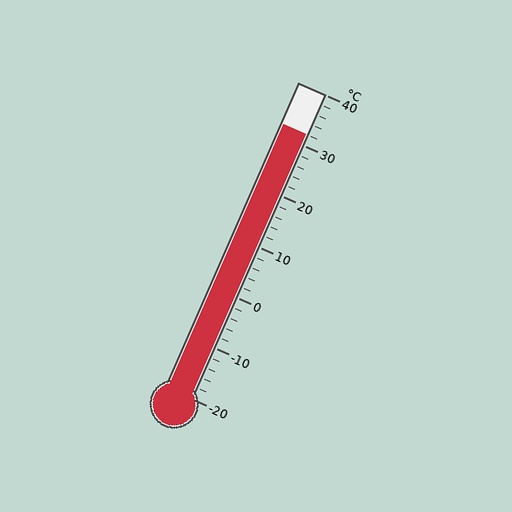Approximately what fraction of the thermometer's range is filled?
The thermometer is filled to approximately 85% of its range.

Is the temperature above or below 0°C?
The temperature is above 0°C.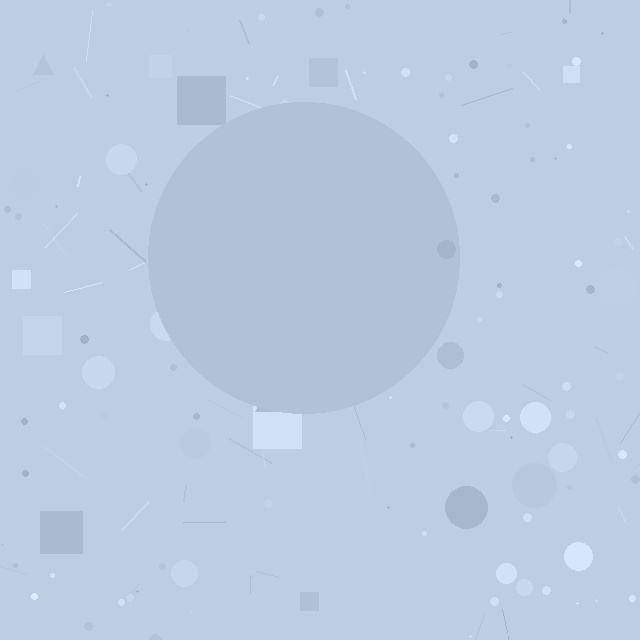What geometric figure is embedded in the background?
A circle is embedded in the background.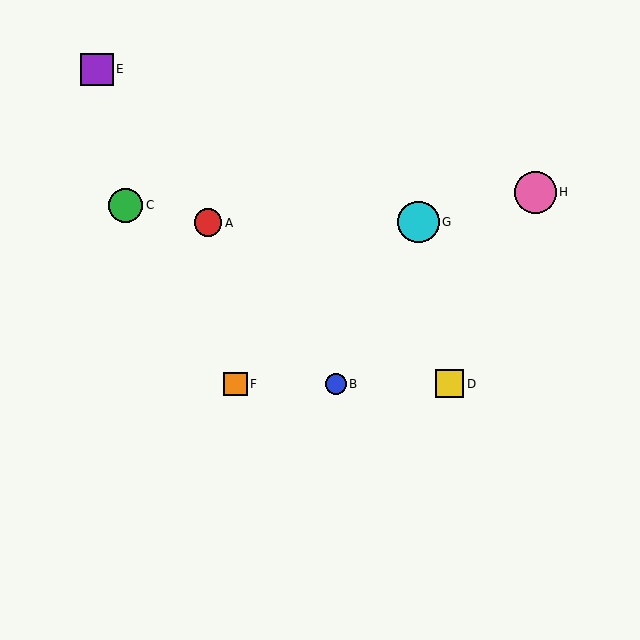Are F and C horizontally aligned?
No, F is at y≈384 and C is at y≈205.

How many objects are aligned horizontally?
3 objects (B, D, F) are aligned horizontally.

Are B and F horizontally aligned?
Yes, both are at y≈384.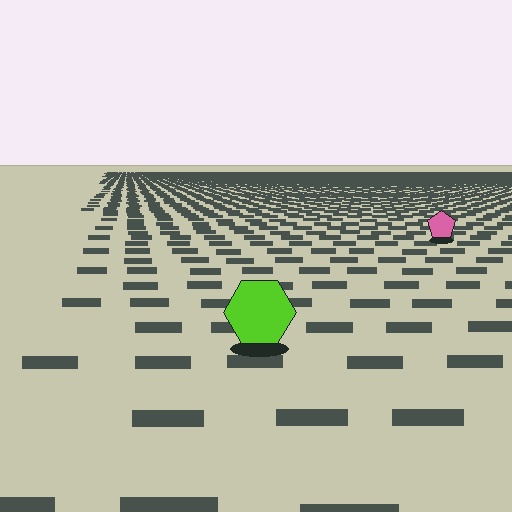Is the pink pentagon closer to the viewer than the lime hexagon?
No. The lime hexagon is closer — you can tell from the texture gradient: the ground texture is coarser near it.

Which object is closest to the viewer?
The lime hexagon is closest. The texture marks near it are larger and more spread out.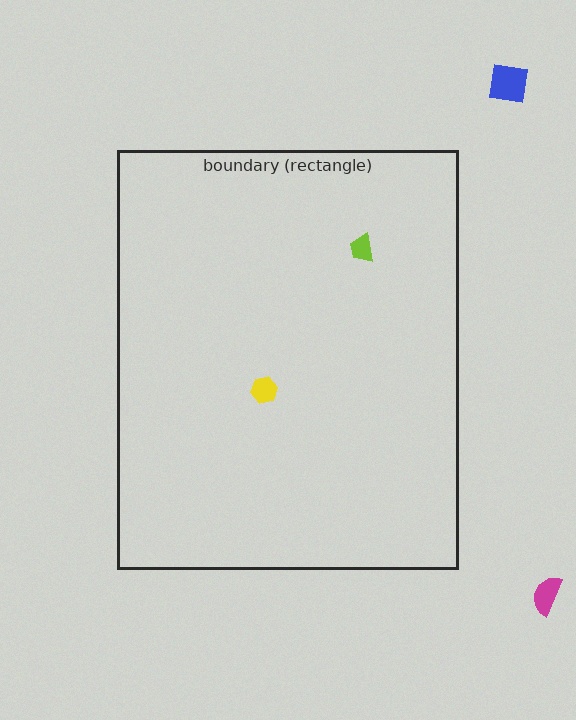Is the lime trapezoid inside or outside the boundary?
Inside.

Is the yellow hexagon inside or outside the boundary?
Inside.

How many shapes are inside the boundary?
2 inside, 2 outside.